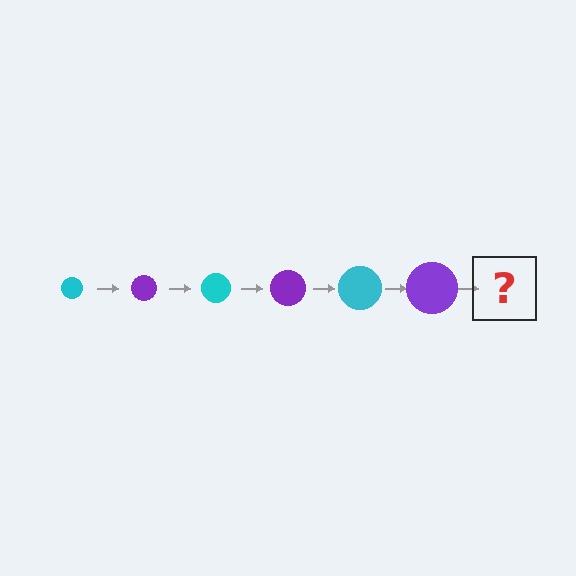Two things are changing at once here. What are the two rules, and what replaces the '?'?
The two rules are that the circle grows larger each step and the color cycles through cyan and purple. The '?' should be a cyan circle, larger than the previous one.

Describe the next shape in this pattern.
It should be a cyan circle, larger than the previous one.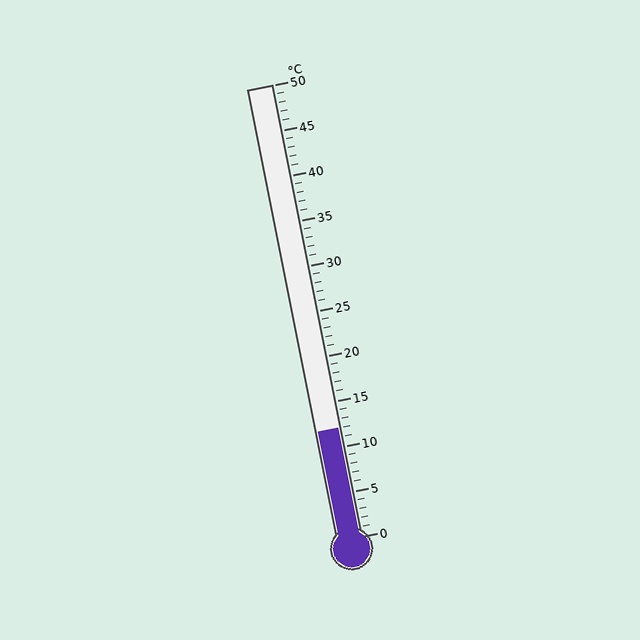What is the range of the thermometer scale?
The thermometer scale ranges from 0°C to 50°C.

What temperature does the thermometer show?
The thermometer shows approximately 12°C.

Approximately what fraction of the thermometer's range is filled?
The thermometer is filled to approximately 25% of its range.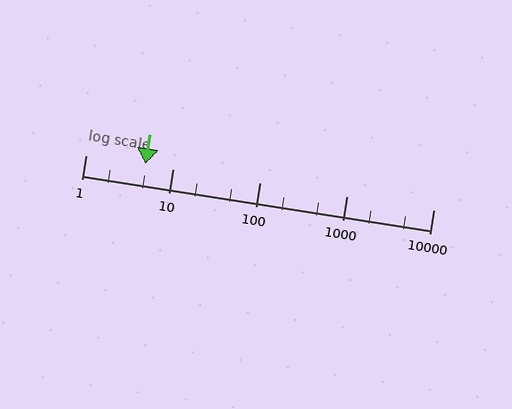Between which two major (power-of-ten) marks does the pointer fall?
The pointer is between 1 and 10.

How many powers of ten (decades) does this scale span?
The scale spans 4 decades, from 1 to 10000.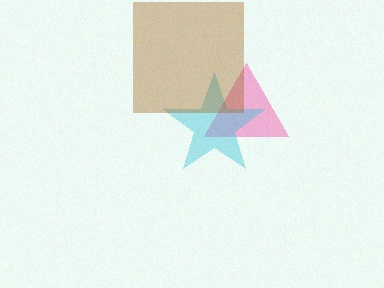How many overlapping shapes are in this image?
There are 3 overlapping shapes in the image.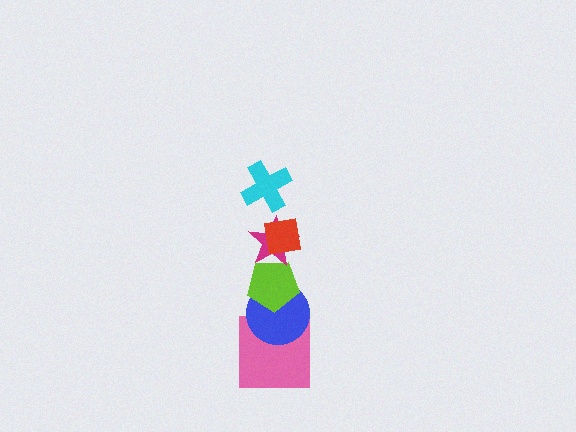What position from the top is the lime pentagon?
The lime pentagon is 4th from the top.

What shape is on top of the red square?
The cyan cross is on top of the red square.